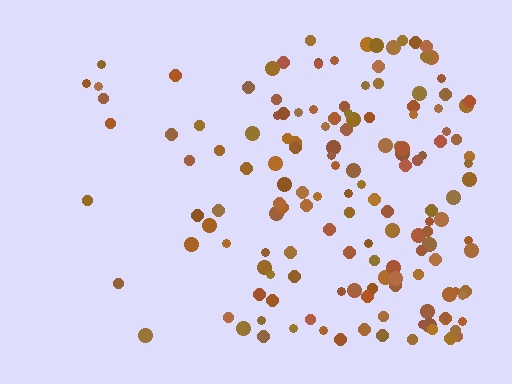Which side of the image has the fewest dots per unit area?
The left.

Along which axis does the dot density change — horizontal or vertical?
Horizontal.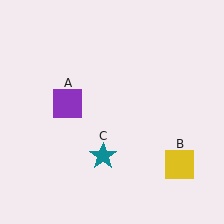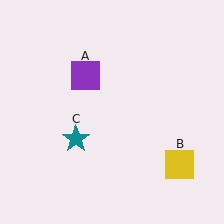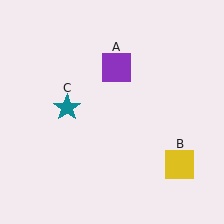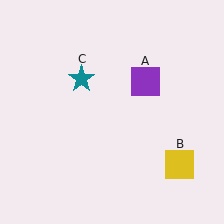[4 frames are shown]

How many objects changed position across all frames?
2 objects changed position: purple square (object A), teal star (object C).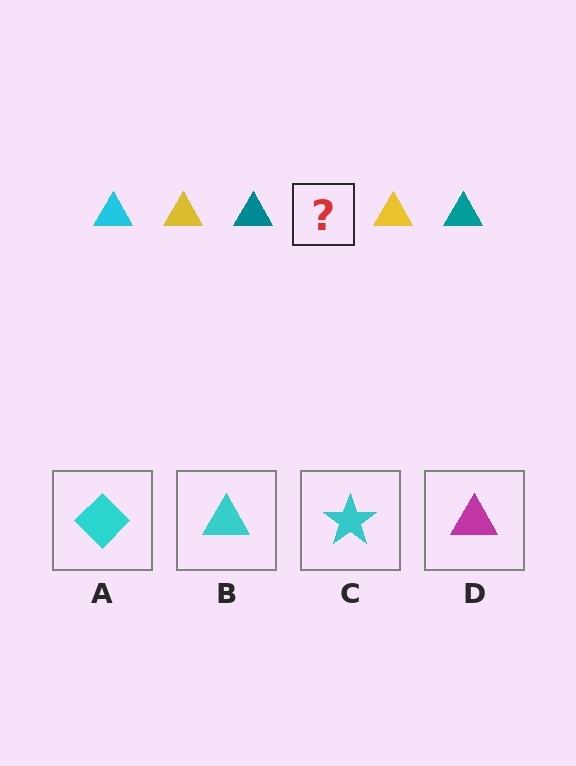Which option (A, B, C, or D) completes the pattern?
B.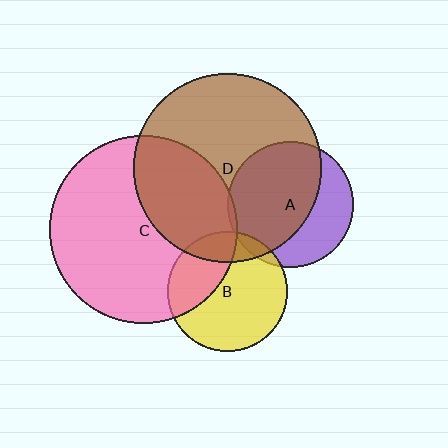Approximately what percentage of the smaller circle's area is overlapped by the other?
Approximately 15%.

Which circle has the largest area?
Circle D (brown).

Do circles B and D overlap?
Yes.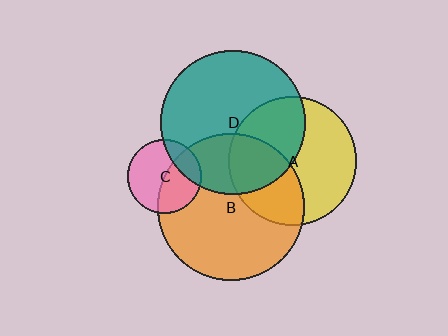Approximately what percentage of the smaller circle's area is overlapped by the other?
Approximately 45%.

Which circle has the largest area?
Circle B (orange).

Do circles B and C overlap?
Yes.